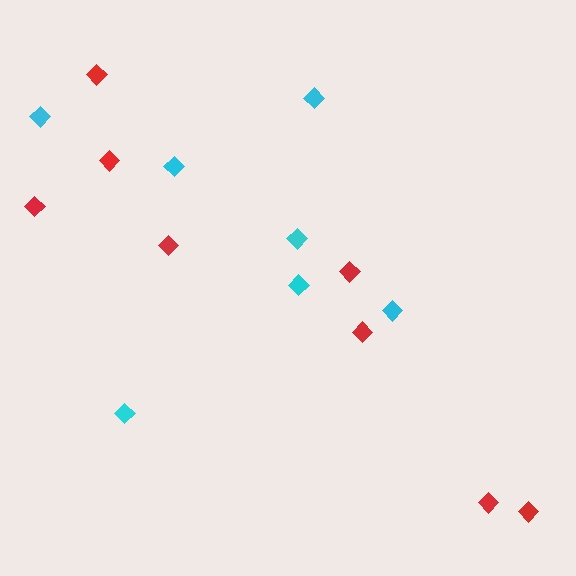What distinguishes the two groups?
There are 2 groups: one group of cyan diamonds (7) and one group of red diamonds (8).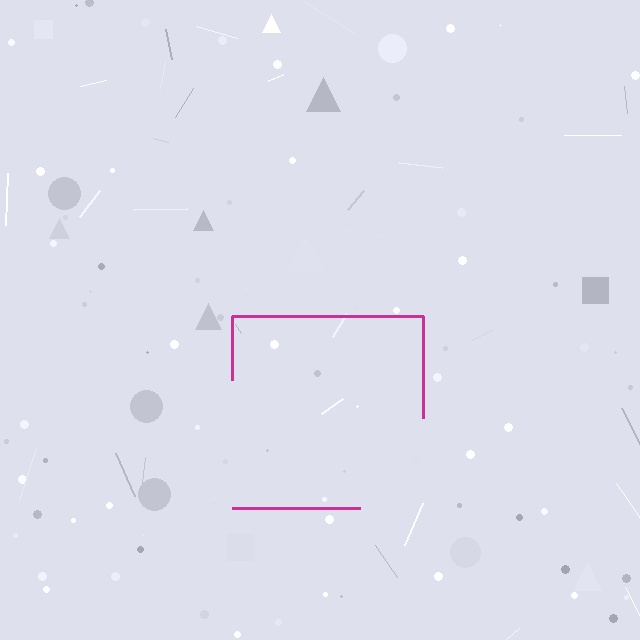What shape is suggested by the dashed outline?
The dashed outline suggests a square.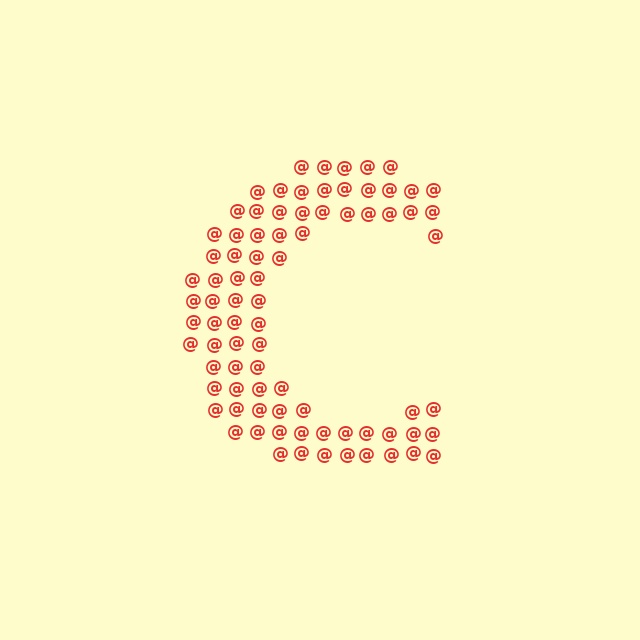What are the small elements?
The small elements are at signs.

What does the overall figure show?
The overall figure shows the letter C.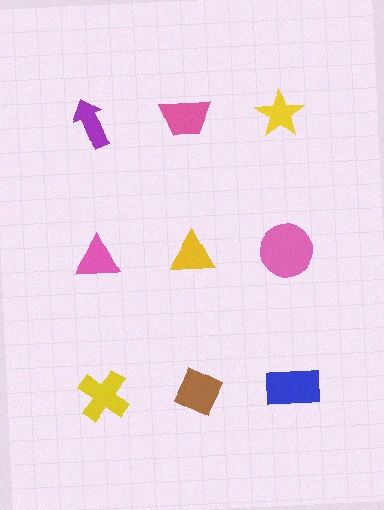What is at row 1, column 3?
A yellow star.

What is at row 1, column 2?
A pink trapezoid.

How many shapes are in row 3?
3 shapes.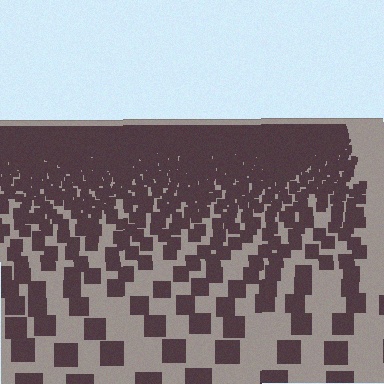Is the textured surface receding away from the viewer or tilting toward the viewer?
The surface is receding away from the viewer. Texture elements get smaller and denser toward the top.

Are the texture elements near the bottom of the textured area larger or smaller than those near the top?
Larger. Near the bottom, elements are closer to the viewer and appear at a bigger on-screen size.